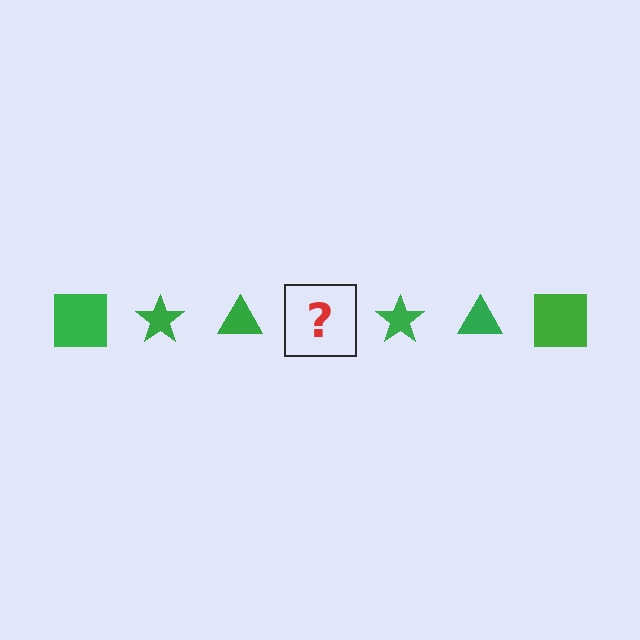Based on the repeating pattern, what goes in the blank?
The blank should be a green square.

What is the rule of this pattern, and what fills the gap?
The rule is that the pattern cycles through square, star, triangle shapes in green. The gap should be filled with a green square.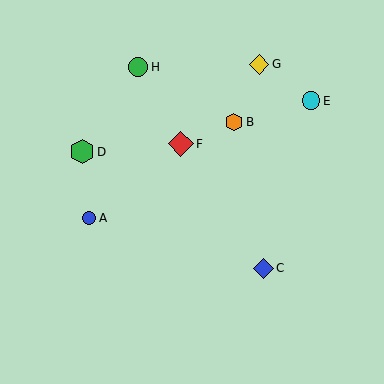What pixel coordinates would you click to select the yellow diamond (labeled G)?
Click at (259, 64) to select the yellow diamond G.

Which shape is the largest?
The red diamond (labeled F) is the largest.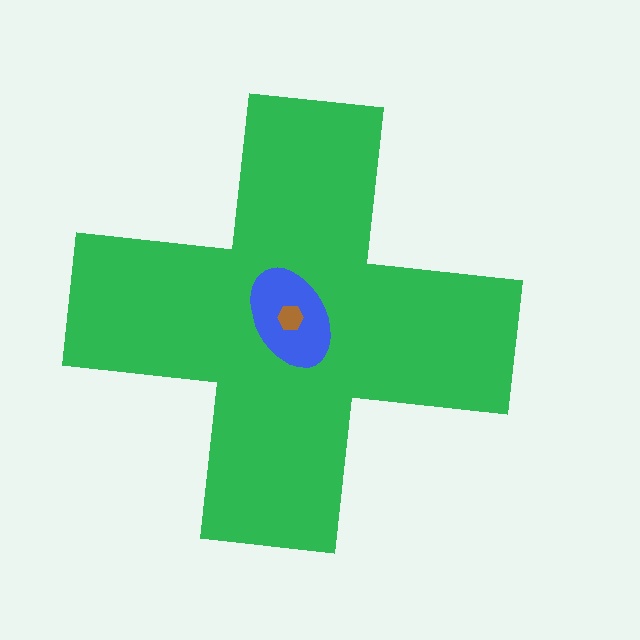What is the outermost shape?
The green cross.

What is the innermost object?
The brown hexagon.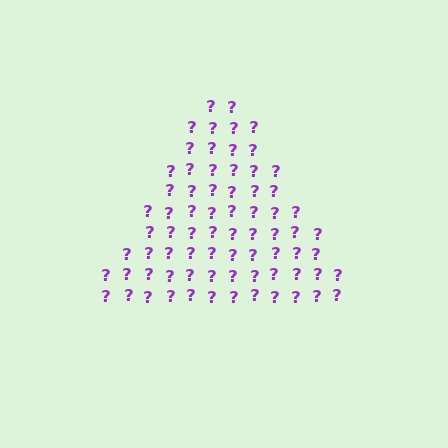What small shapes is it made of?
It is made of small question marks.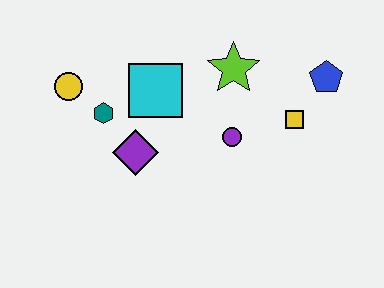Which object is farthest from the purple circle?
The yellow circle is farthest from the purple circle.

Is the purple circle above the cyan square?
No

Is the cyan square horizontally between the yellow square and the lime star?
No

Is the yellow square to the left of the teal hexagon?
No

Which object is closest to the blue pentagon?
The yellow square is closest to the blue pentagon.